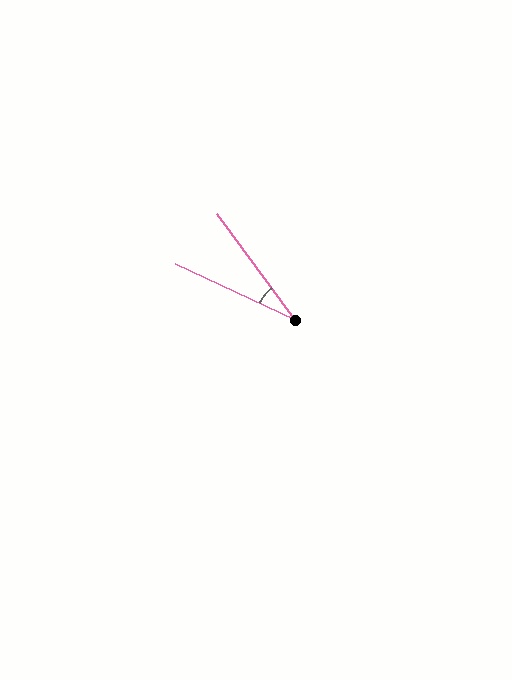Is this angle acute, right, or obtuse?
It is acute.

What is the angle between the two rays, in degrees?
Approximately 29 degrees.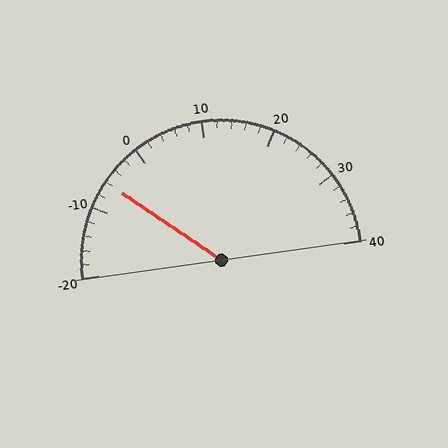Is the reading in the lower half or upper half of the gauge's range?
The reading is in the lower half of the range (-20 to 40).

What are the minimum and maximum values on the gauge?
The gauge ranges from -20 to 40.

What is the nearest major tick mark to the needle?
The nearest major tick mark is -10.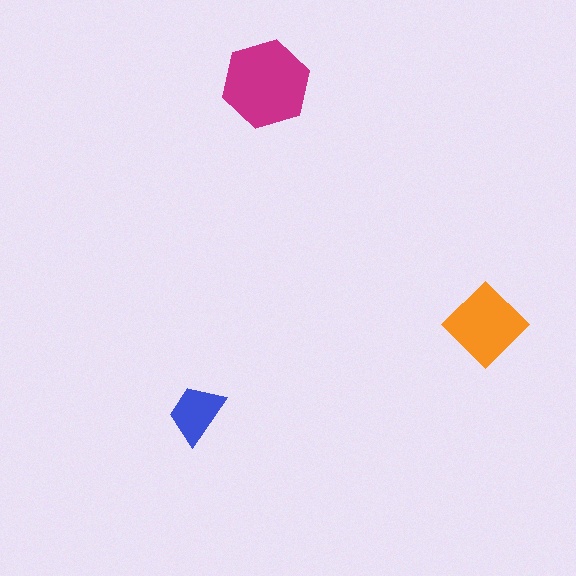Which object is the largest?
The magenta hexagon.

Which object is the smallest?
The blue trapezoid.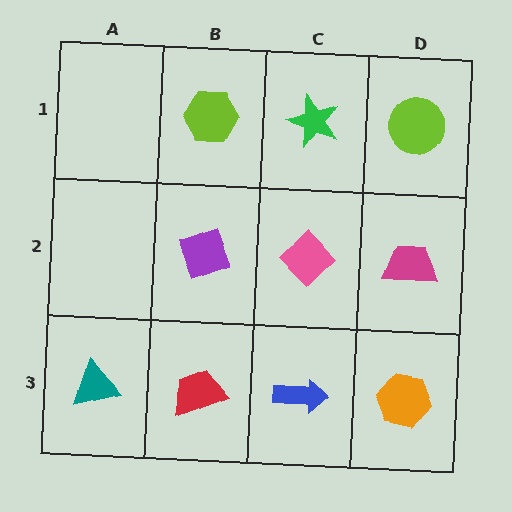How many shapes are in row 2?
3 shapes.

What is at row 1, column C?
A green star.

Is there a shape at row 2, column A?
No, that cell is empty.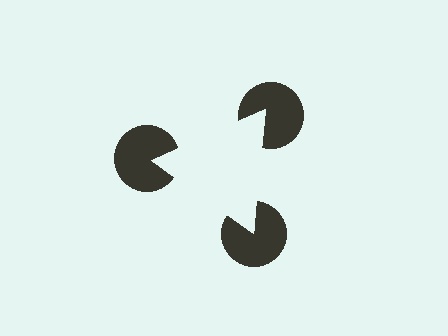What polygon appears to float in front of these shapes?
An illusory triangle — its edges are inferred from the aligned wedge cuts in the pac-man discs, not physically drawn.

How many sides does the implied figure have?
3 sides.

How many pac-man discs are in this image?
There are 3 — one at each vertex of the illusory triangle.